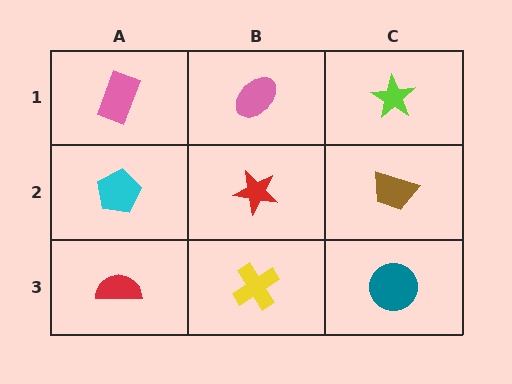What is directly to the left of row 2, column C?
A red star.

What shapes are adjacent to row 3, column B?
A red star (row 2, column B), a red semicircle (row 3, column A), a teal circle (row 3, column C).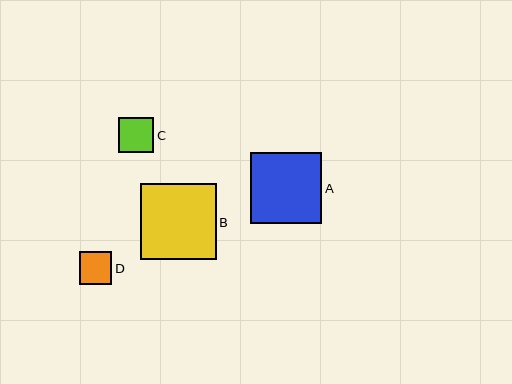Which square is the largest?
Square B is the largest with a size of approximately 76 pixels.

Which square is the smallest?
Square D is the smallest with a size of approximately 33 pixels.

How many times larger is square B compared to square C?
Square B is approximately 2.2 times the size of square C.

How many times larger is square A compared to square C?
Square A is approximately 2.0 times the size of square C.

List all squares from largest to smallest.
From largest to smallest: B, A, C, D.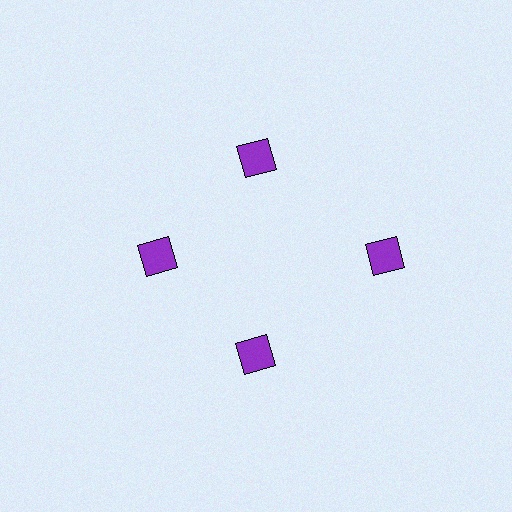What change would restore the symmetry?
The symmetry would be restored by moving it inward, back onto the ring so that all 4 squares sit at equal angles and equal distance from the center.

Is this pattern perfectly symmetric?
No. The 4 purple squares are arranged in a ring, but one element near the 3 o'clock position is pushed outward from the center, breaking the 4-fold rotational symmetry.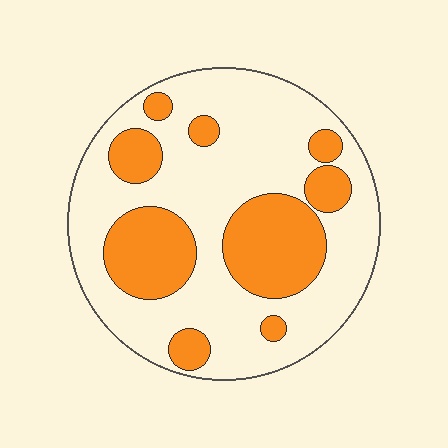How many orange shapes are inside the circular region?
9.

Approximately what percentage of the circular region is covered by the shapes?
Approximately 30%.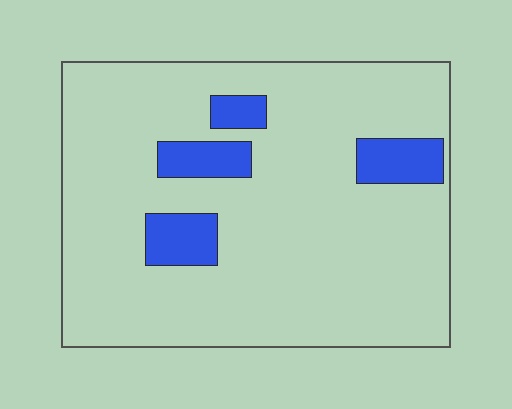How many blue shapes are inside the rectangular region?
4.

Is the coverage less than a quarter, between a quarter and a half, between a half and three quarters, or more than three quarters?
Less than a quarter.